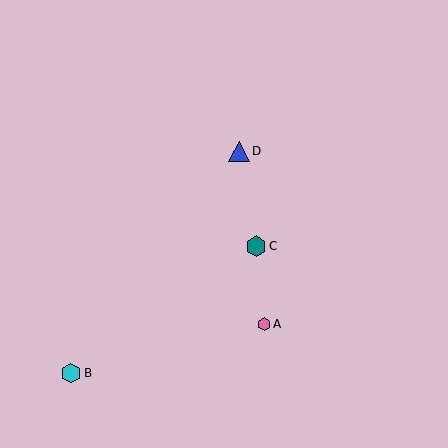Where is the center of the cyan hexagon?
The center of the cyan hexagon is at (71, 373).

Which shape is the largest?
The blue triangle (labeled D) is the largest.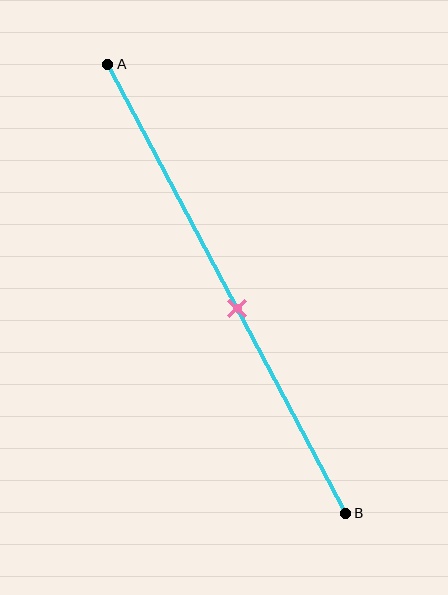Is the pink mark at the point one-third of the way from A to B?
No, the mark is at about 55% from A, not at the 33% one-third point.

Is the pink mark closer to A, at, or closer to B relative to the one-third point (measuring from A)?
The pink mark is closer to point B than the one-third point of segment AB.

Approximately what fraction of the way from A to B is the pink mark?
The pink mark is approximately 55% of the way from A to B.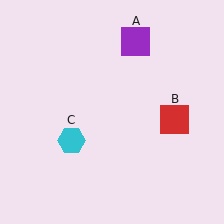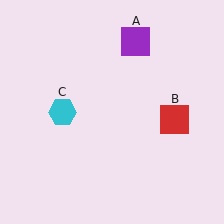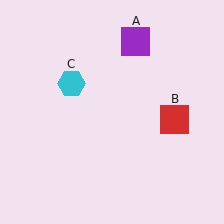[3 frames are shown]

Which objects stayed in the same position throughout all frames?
Purple square (object A) and red square (object B) remained stationary.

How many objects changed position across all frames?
1 object changed position: cyan hexagon (object C).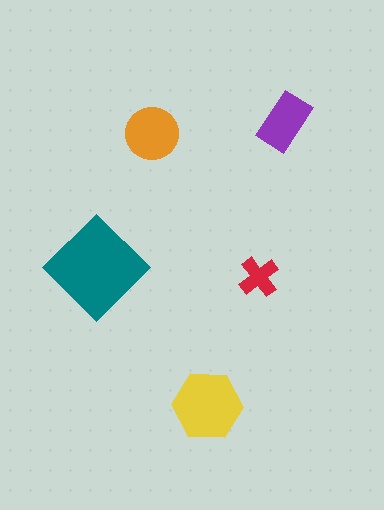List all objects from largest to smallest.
The teal diamond, the yellow hexagon, the orange circle, the purple rectangle, the red cross.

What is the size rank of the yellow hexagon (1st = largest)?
2nd.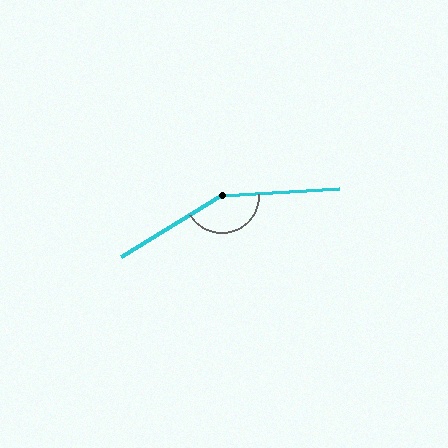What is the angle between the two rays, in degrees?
Approximately 152 degrees.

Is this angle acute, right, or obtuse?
It is obtuse.